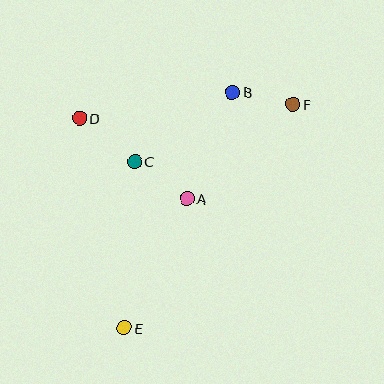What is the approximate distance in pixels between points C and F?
The distance between C and F is approximately 168 pixels.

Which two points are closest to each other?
Points B and F are closest to each other.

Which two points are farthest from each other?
Points E and F are farthest from each other.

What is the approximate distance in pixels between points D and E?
The distance between D and E is approximately 214 pixels.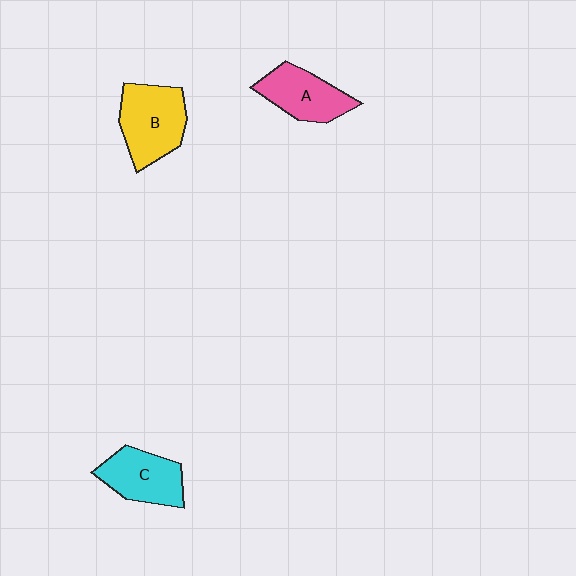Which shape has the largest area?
Shape B (yellow).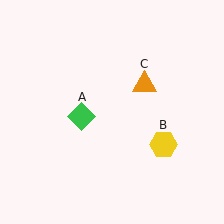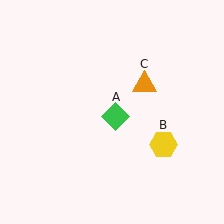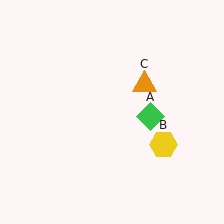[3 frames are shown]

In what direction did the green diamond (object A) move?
The green diamond (object A) moved right.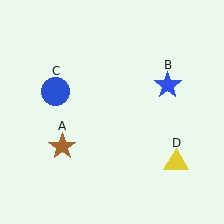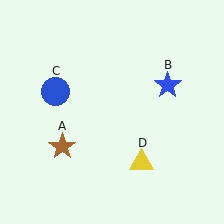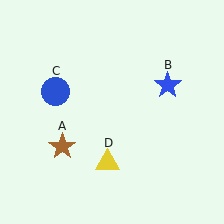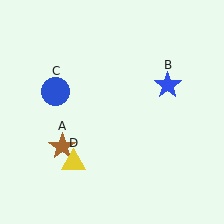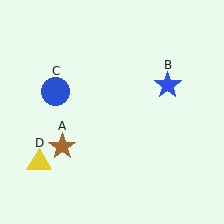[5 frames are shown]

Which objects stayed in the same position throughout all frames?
Brown star (object A) and blue star (object B) and blue circle (object C) remained stationary.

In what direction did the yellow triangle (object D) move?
The yellow triangle (object D) moved left.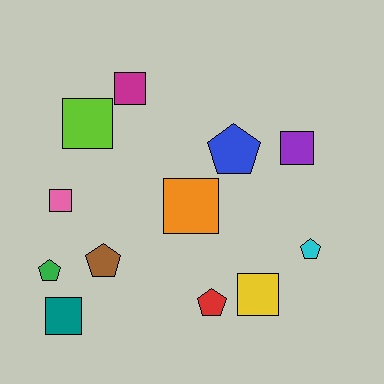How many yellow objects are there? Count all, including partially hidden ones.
There is 1 yellow object.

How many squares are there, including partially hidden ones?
There are 7 squares.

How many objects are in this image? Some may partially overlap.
There are 12 objects.